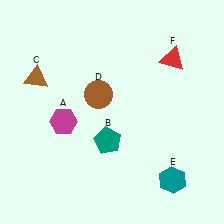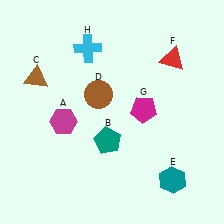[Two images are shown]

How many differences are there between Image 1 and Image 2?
There are 2 differences between the two images.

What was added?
A magenta pentagon (G), a cyan cross (H) were added in Image 2.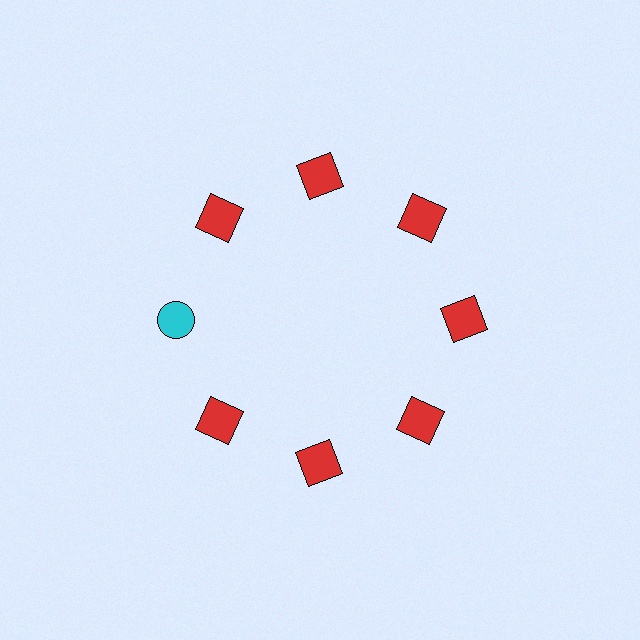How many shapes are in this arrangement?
There are 8 shapes arranged in a ring pattern.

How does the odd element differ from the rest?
It differs in both color (cyan instead of red) and shape (circle instead of square).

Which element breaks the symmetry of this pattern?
The cyan circle at roughly the 9 o'clock position breaks the symmetry. All other shapes are red squares.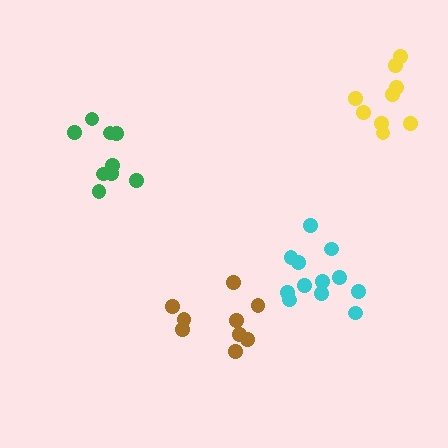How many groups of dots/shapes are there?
There are 4 groups.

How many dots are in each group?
Group 1: 12 dots, Group 2: 9 dots, Group 3: 9 dots, Group 4: 10 dots (40 total).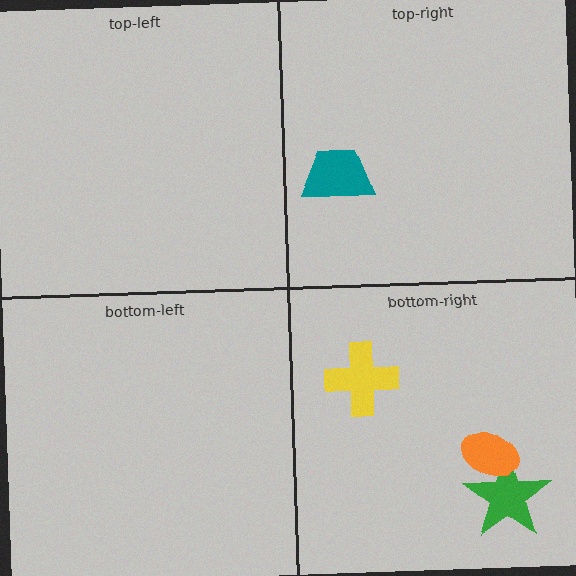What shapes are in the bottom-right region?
The yellow cross, the green star, the orange ellipse.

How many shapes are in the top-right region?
1.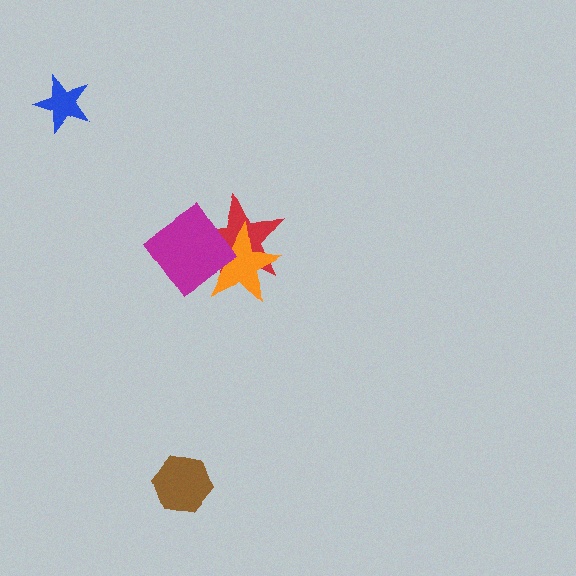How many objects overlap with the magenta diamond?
2 objects overlap with the magenta diamond.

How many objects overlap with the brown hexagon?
0 objects overlap with the brown hexagon.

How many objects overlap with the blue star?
0 objects overlap with the blue star.